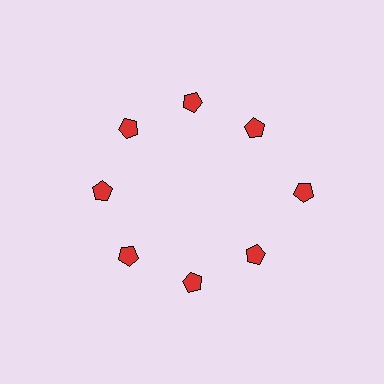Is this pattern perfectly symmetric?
No. The 8 red pentagons are arranged in a ring, but one element near the 3 o'clock position is pushed outward from the center, breaking the 8-fold rotational symmetry.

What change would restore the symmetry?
The symmetry would be restored by moving it inward, back onto the ring so that all 8 pentagons sit at equal angles and equal distance from the center.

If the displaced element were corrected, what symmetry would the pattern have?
It would have 8-fold rotational symmetry — the pattern would map onto itself every 45 degrees.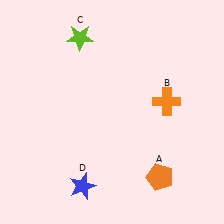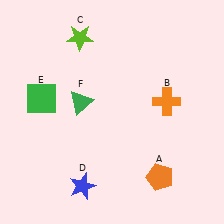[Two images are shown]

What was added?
A green square (E), a green triangle (F) were added in Image 2.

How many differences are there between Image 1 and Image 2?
There are 2 differences between the two images.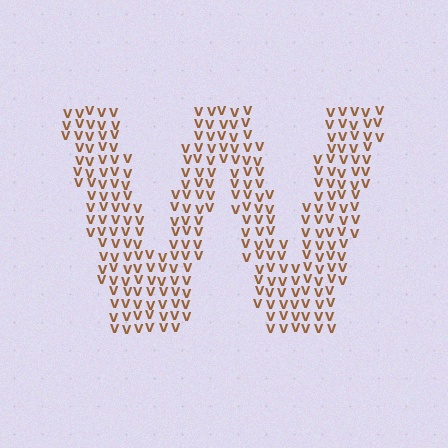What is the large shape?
The large shape is the letter W.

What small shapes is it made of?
It is made of small letter V's.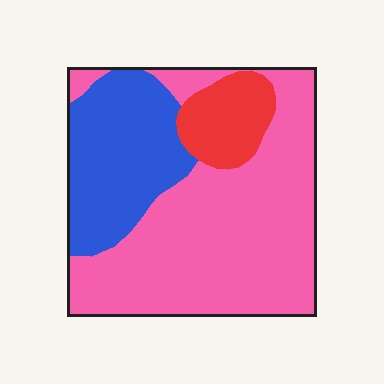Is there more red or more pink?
Pink.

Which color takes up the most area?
Pink, at roughly 60%.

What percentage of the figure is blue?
Blue takes up between a quarter and a half of the figure.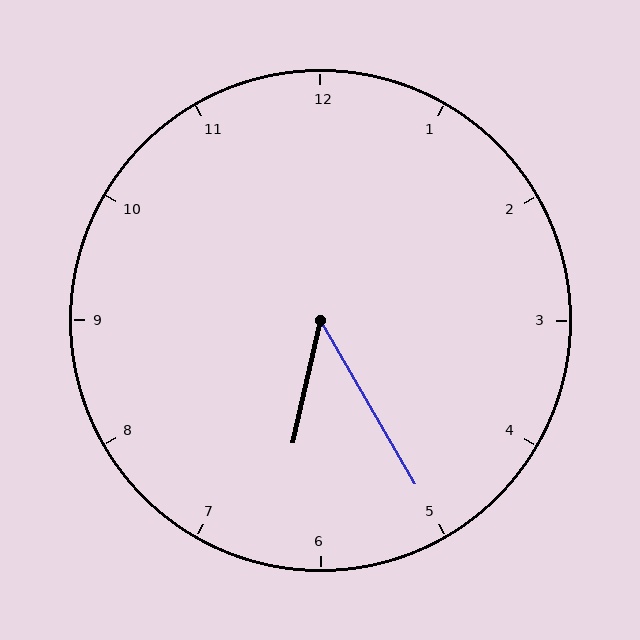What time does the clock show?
6:25.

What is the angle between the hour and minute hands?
Approximately 42 degrees.